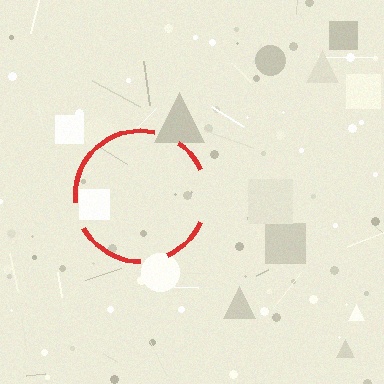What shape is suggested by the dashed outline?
The dashed outline suggests a circle.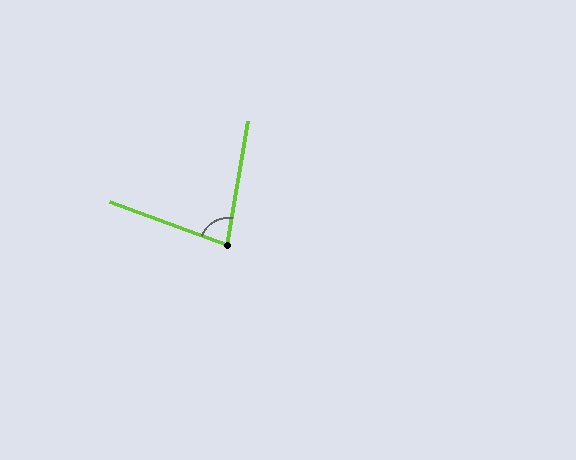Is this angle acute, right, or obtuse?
It is acute.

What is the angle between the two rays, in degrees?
Approximately 79 degrees.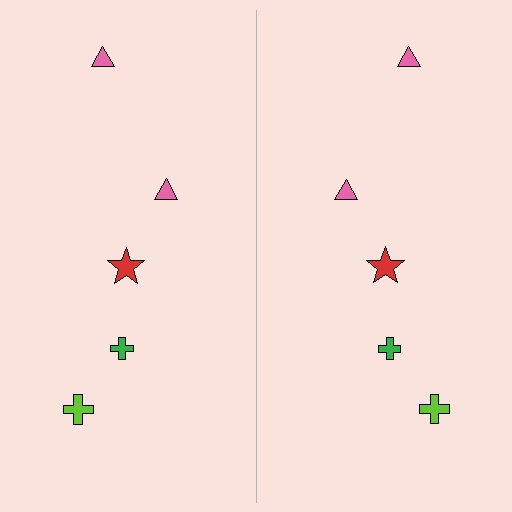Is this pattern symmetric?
Yes, this pattern has bilateral (reflection) symmetry.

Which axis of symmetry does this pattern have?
The pattern has a vertical axis of symmetry running through the center of the image.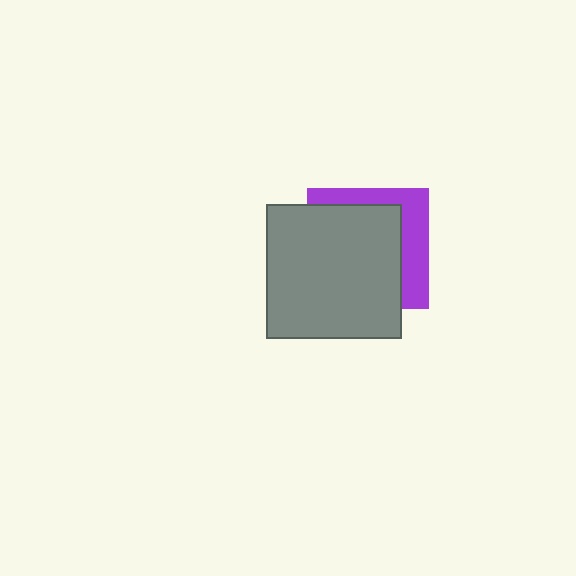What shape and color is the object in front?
The object in front is a gray square.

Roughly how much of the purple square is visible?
A small part of it is visible (roughly 33%).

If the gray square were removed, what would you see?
You would see the complete purple square.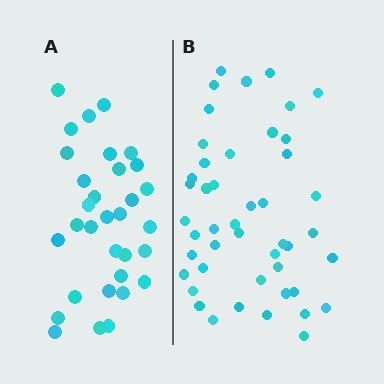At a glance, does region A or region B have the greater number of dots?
Region B (the right region) has more dots.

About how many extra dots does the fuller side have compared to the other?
Region B has approximately 15 more dots than region A.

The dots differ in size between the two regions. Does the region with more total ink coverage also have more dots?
No. Region A has more total ink coverage because its dots are larger, but region B actually contains more individual dots. Total area can be misleading — the number of items is what matters here.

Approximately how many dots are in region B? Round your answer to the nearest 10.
About 50 dots. (The exact count is 46, which rounds to 50.)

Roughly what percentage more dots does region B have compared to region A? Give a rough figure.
About 45% more.